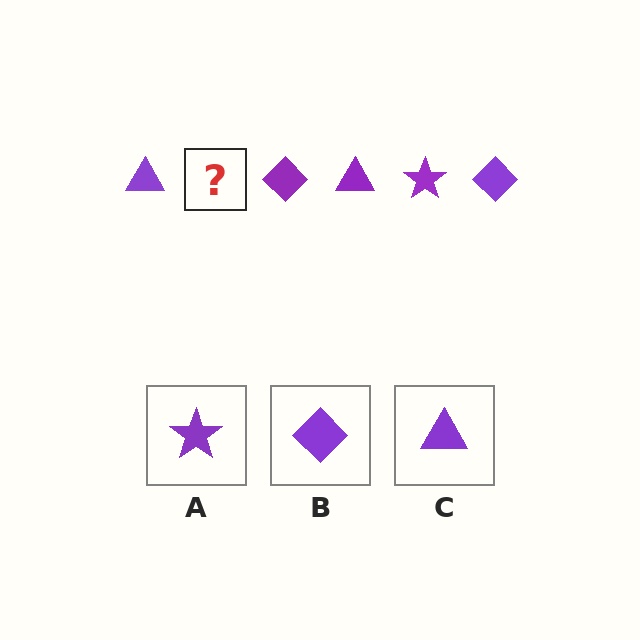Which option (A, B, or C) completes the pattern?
A.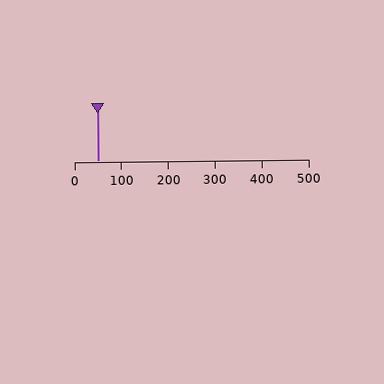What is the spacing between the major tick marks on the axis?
The major ticks are spaced 100 apart.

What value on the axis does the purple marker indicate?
The marker indicates approximately 50.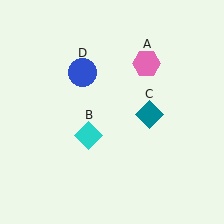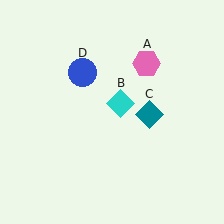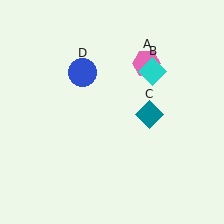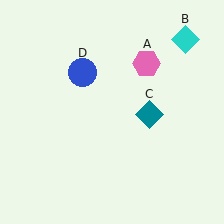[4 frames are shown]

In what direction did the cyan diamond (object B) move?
The cyan diamond (object B) moved up and to the right.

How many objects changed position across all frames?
1 object changed position: cyan diamond (object B).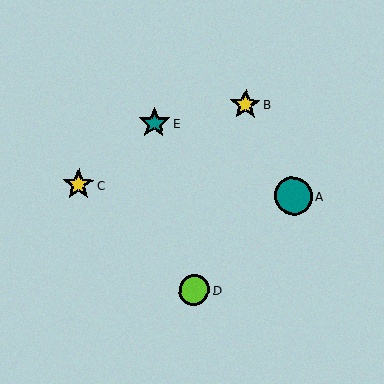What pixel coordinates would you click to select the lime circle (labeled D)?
Click at (194, 290) to select the lime circle D.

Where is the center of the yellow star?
The center of the yellow star is at (78, 185).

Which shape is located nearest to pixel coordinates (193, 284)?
The lime circle (labeled D) at (194, 290) is nearest to that location.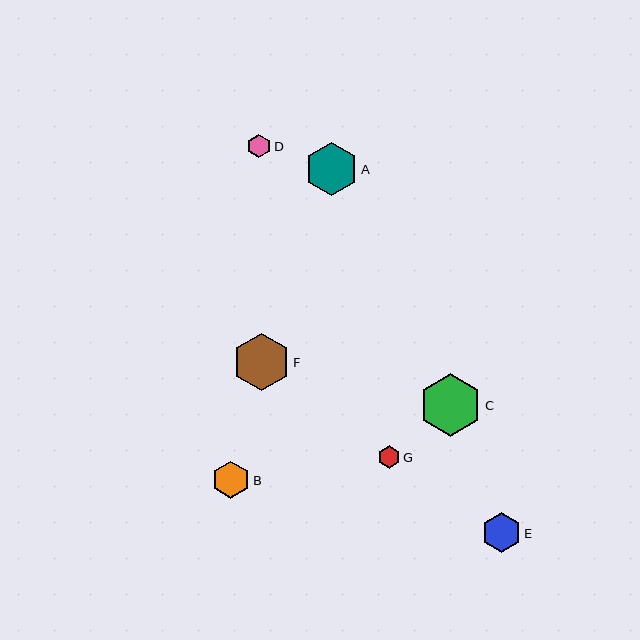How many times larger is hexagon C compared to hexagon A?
Hexagon C is approximately 1.2 times the size of hexagon A.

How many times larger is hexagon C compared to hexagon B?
Hexagon C is approximately 1.7 times the size of hexagon B.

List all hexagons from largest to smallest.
From largest to smallest: C, F, A, E, B, D, G.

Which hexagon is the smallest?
Hexagon G is the smallest with a size of approximately 23 pixels.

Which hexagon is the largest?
Hexagon C is the largest with a size of approximately 63 pixels.